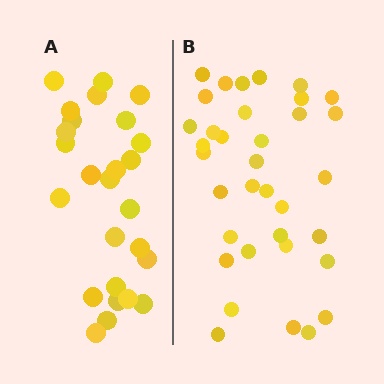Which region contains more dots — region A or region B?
Region B (the right region) has more dots.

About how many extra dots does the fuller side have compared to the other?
Region B has roughly 8 or so more dots than region A.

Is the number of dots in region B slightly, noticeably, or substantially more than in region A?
Region B has noticeably more, but not dramatically so. The ratio is roughly 1.3 to 1.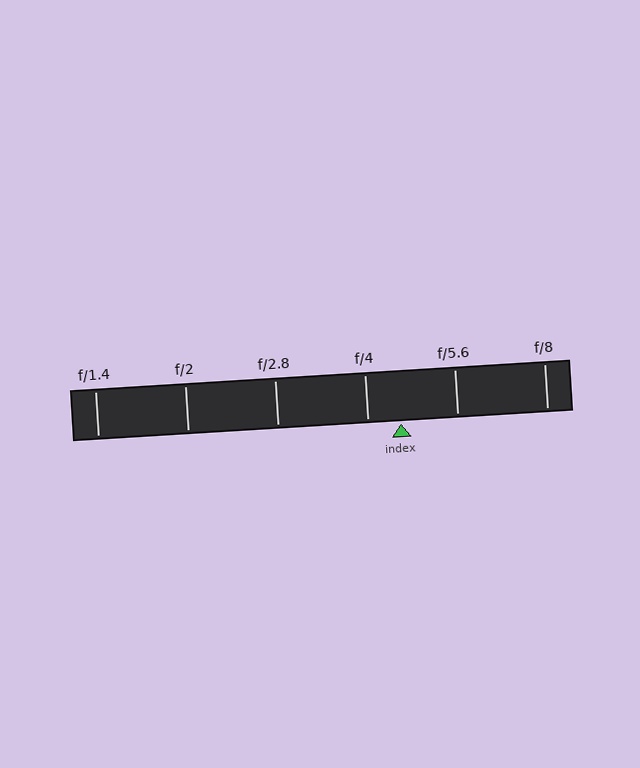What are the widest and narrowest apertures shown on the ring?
The widest aperture shown is f/1.4 and the narrowest is f/8.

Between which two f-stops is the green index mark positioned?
The index mark is between f/4 and f/5.6.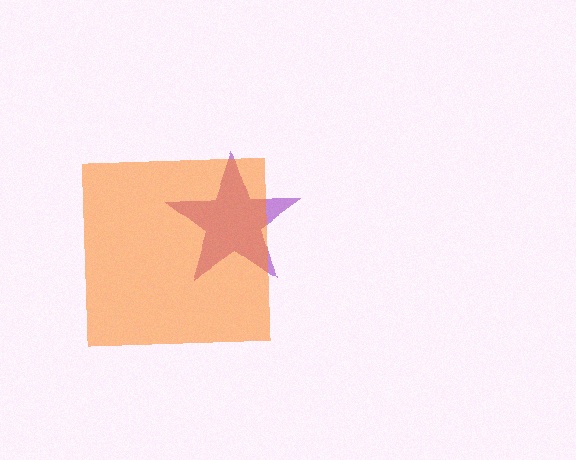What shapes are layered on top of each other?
The layered shapes are: a purple star, an orange square.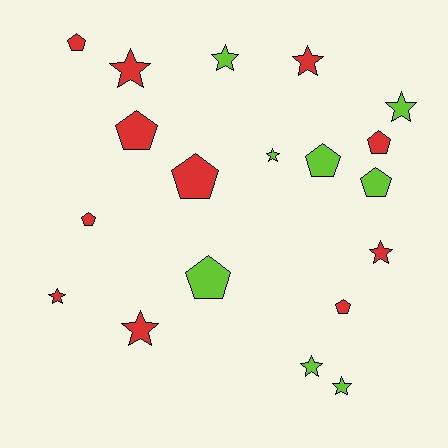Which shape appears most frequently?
Star, with 10 objects.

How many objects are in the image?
There are 19 objects.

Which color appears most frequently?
Red, with 11 objects.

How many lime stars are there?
There are 5 lime stars.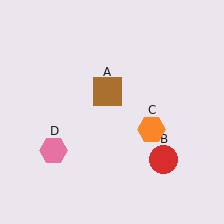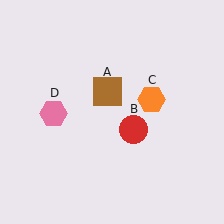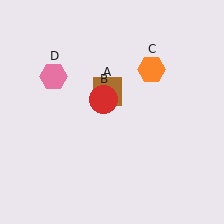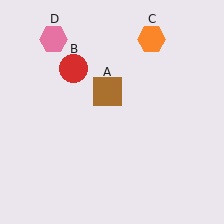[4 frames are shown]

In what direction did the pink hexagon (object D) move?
The pink hexagon (object D) moved up.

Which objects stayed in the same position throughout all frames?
Brown square (object A) remained stationary.